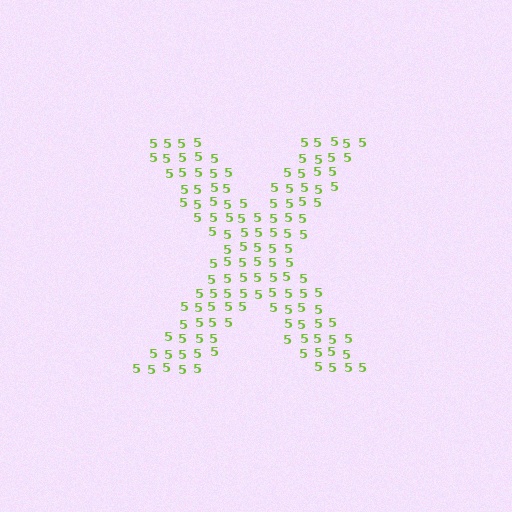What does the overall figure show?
The overall figure shows the letter X.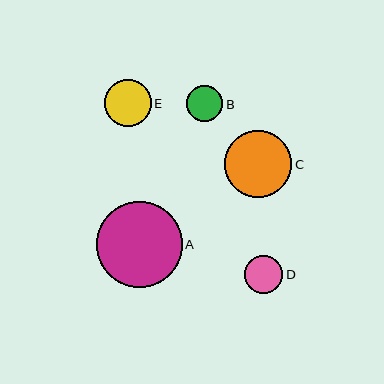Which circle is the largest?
Circle A is the largest with a size of approximately 86 pixels.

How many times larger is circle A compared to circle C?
Circle A is approximately 1.3 times the size of circle C.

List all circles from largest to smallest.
From largest to smallest: A, C, E, D, B.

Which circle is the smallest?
Circle B is the smallest with a size of approximately 36 pixels.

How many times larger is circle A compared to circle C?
Circle A is approximately 1.3 times the size of circle C.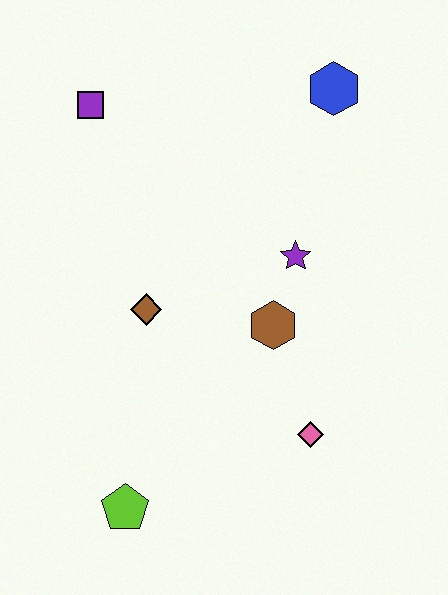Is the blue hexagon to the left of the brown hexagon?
No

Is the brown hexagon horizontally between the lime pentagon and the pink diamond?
Yes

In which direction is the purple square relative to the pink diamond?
The purple square is above the pink diamond.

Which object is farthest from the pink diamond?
The purple square is farthest from the pink diamond.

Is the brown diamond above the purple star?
No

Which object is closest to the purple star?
The brown hexagon is closest to the purple star.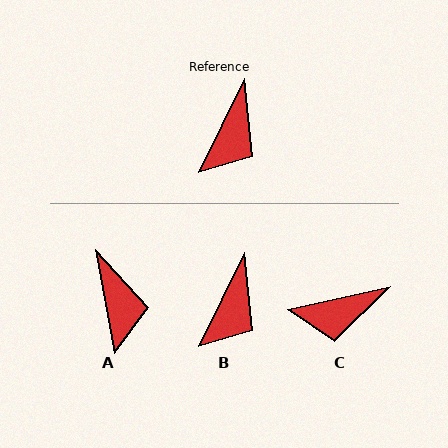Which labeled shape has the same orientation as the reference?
B.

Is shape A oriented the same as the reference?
No, it is off by about 36 degrees.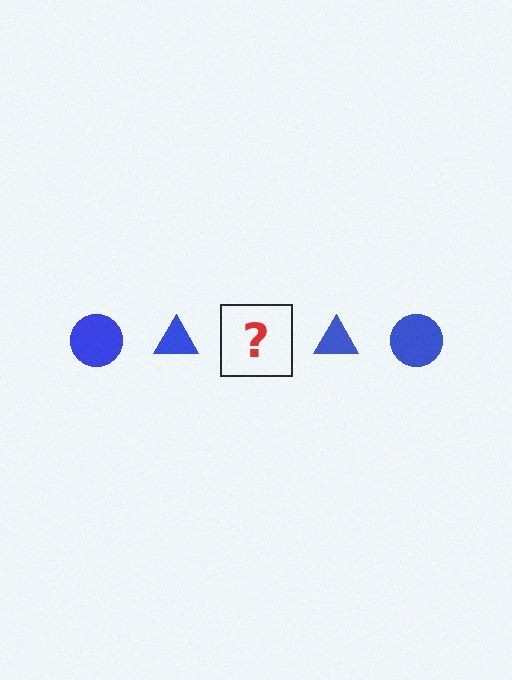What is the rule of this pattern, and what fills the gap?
The rule is that the pattern cycles through circle, triangle shapes in blue. The gap should be filled with a blue circle.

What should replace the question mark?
The question mark should be replaced with a blue circle.